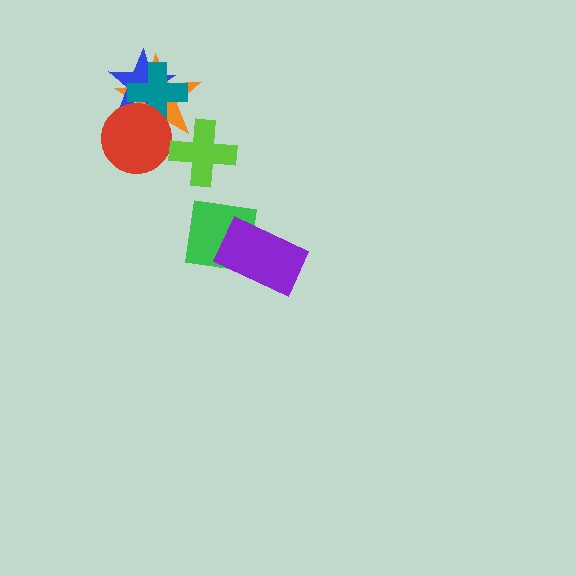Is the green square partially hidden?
Yes, it is partially covered by another shape.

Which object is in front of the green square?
The purple rectangle is in front of the green square.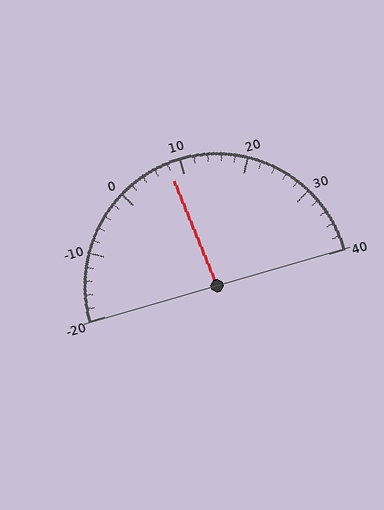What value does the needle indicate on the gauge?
The needle indicates approximately 8.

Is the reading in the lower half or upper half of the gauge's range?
The reading is in the lower half of the range (-20 to 40).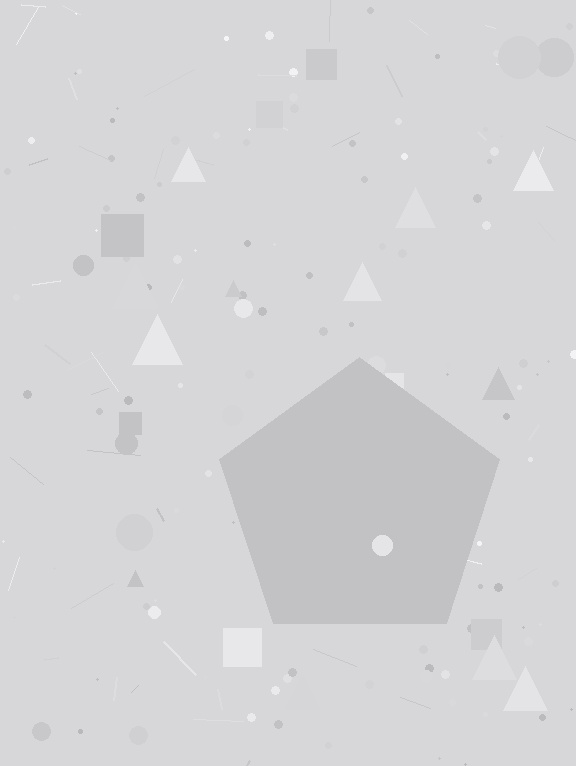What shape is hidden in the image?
A pentagon is hidden in the image.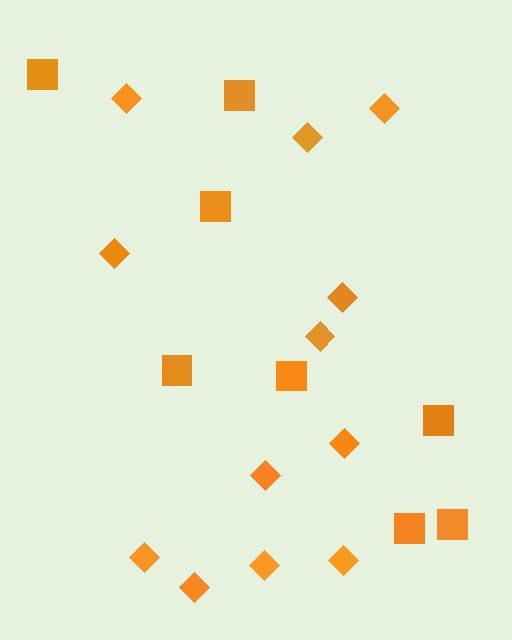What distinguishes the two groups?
There are 2 groups: one group of squares (8) and one group of diamonds (12).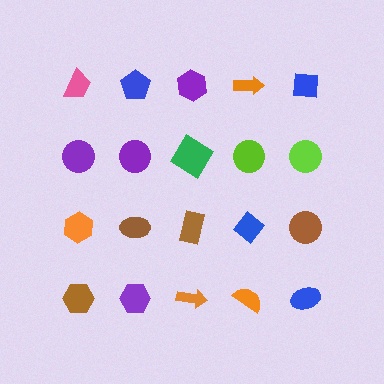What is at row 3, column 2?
A brown ellipse.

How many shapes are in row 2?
5 shapes.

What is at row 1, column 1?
A pink trapezoid.